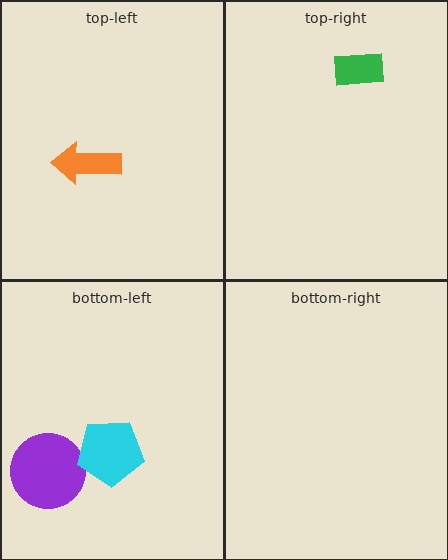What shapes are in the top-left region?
The orange arrow.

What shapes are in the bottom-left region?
The purple circle, the cyan pentagon.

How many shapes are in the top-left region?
1.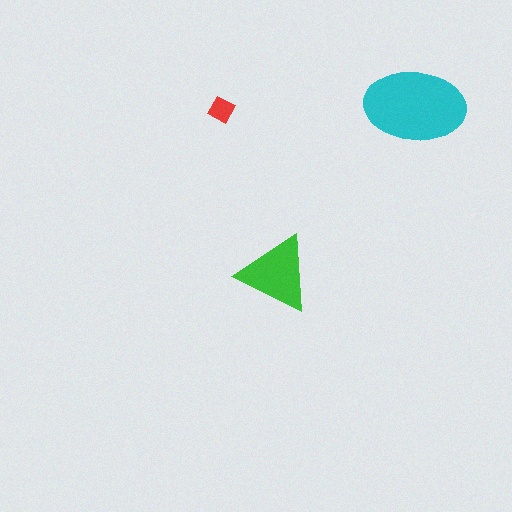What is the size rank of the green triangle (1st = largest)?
2nd.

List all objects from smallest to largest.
The red diamond, the green triangle, the cyan ellipse.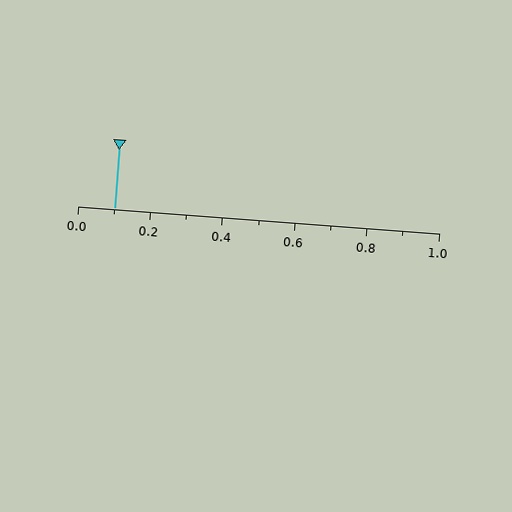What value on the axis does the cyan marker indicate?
The marker indicates approximately 0.1.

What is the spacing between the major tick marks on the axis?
The major ticks are spaced 0.2 apart.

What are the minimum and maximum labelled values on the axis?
The axis runs from 0.0 to 1.0.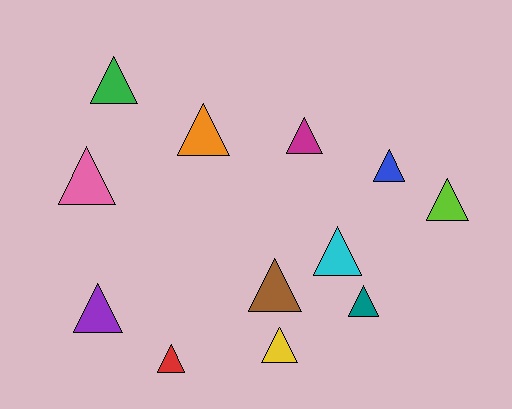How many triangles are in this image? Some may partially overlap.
There are 12 triangles.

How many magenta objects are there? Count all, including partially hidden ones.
There is 1 magenta object.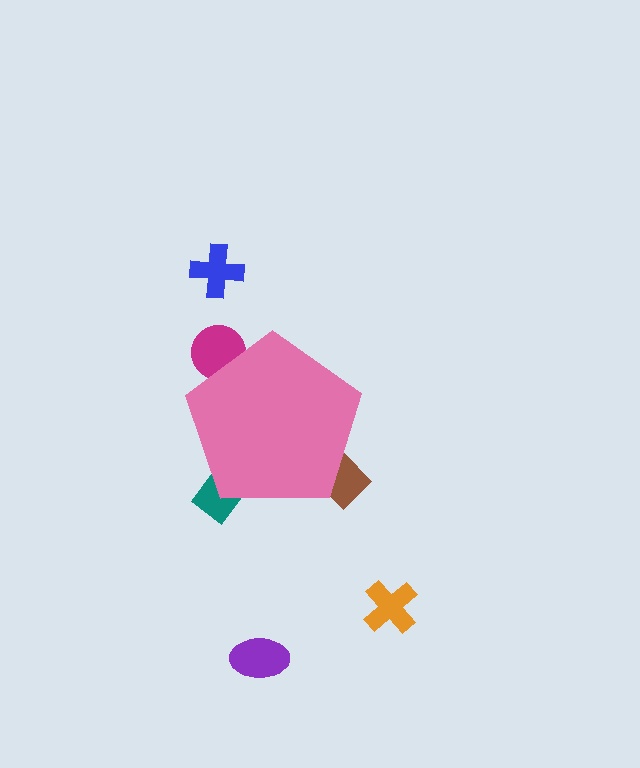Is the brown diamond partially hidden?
Yes, the brown diamond is partially hidden behind the pink pentagon.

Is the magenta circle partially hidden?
Yes, the magenta circle is partially hidden behind the pink pentagon.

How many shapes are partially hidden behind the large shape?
3 shapes are partially hidden.